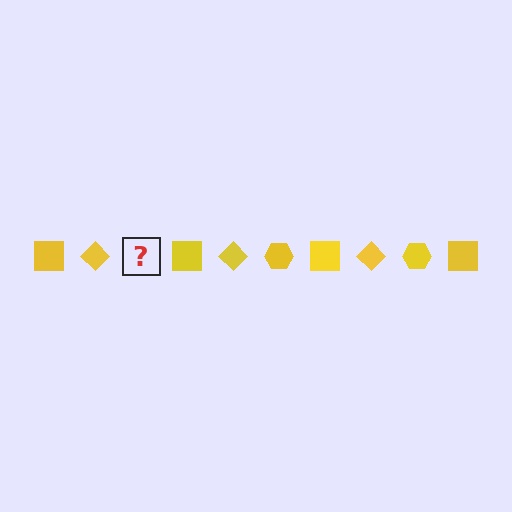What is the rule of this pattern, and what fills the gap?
The rule is that the pattern cycles through square, diamond, hexagon shapes in yellow. The gap should be filled with a yellow hexagon.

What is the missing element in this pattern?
The missing element is a yellow hexagon.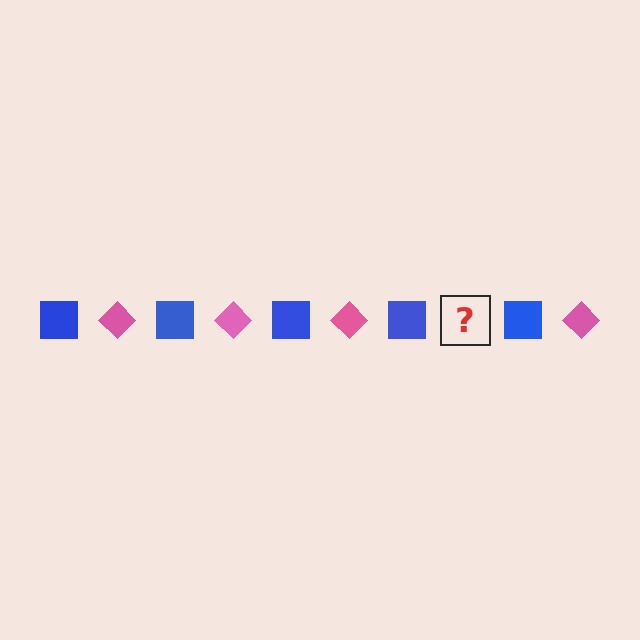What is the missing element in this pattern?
The missing element is a pink diamond.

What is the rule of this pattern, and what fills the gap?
The rule is that the pattern alternates between blue square and pink diamond. The gap should be filled with a pink diamond.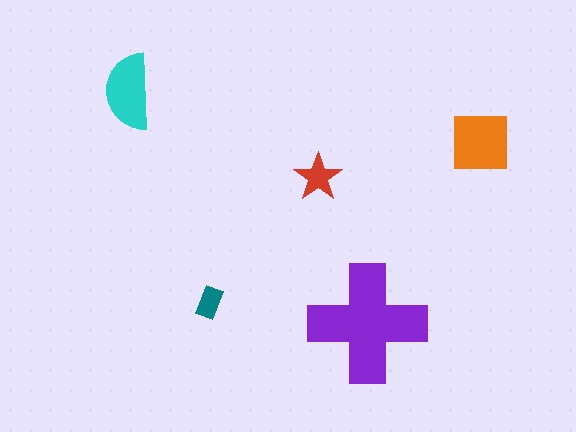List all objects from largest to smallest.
The purple cross, the orange square, the cyan semicircle, the red star, the teal rectangle.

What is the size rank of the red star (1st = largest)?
4th.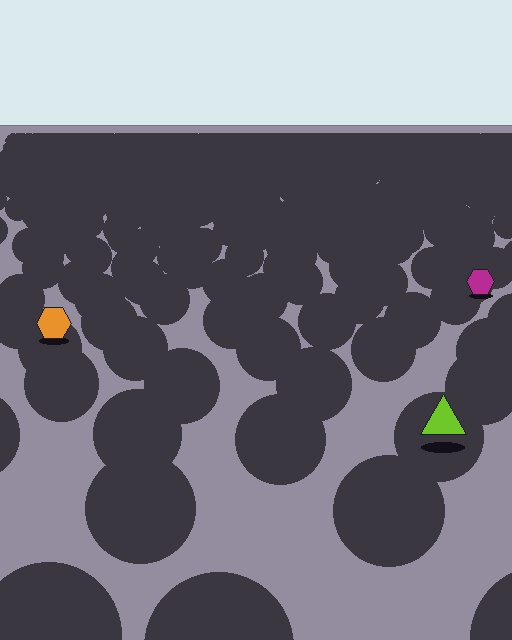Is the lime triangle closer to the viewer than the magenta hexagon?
Yes. The lime triangle is closer — you can tell from the texture gradient: the ground texture is coarser near it.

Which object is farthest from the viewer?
The magenta hexagon is farthest from the viewer. It appears smaller and the ground texture around it is denser.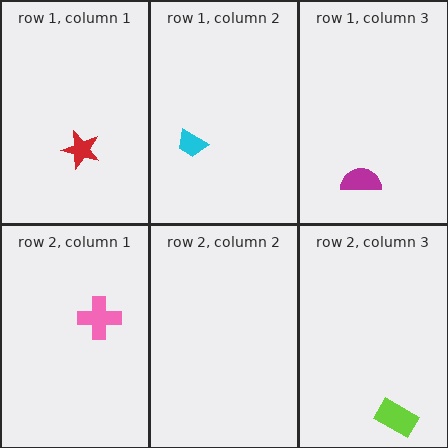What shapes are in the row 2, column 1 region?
The pink cross.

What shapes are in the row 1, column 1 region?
The red star.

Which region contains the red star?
The row 1, column 1 region.